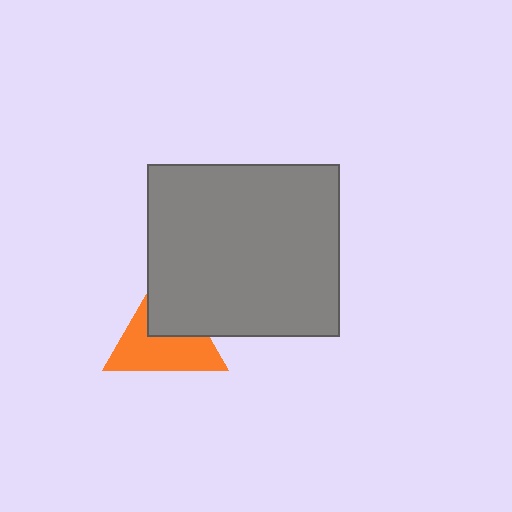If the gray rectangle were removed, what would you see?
You would see the complete orange triangle.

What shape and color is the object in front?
The object in front is a gray rectangle.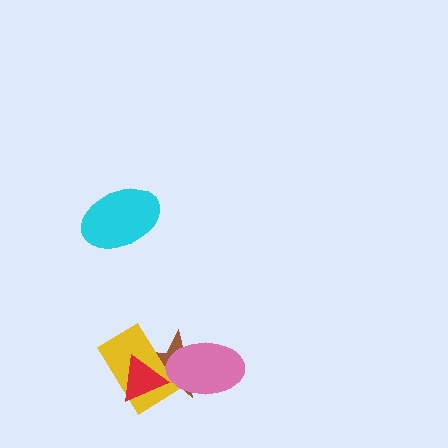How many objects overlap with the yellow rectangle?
3 objects overlap with the yellow rectangle.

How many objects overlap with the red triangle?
2 objects overlap with the red triangle.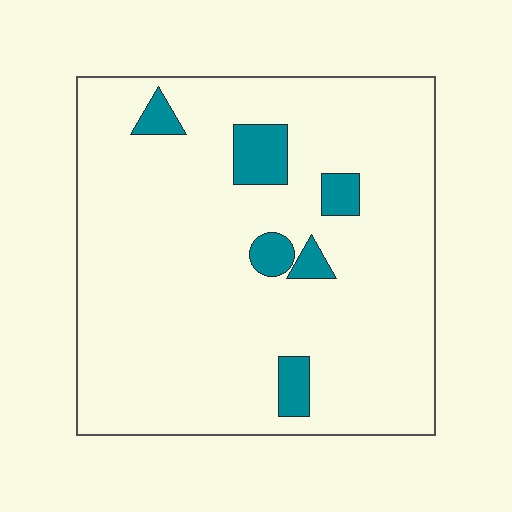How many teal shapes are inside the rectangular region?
6.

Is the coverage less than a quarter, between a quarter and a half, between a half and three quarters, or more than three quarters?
Less than a quarter.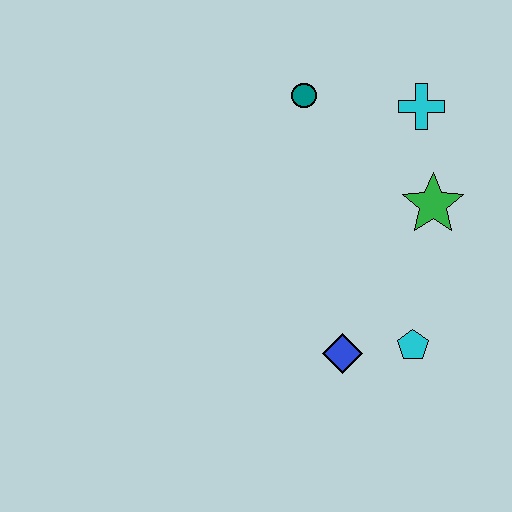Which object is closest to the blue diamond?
The cyan pentagon is closest to the blue diamond.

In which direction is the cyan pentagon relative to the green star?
The cyan pentagon is below the green star.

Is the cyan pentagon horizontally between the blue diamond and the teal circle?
No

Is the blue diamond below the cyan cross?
Yes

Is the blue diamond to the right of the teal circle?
Yes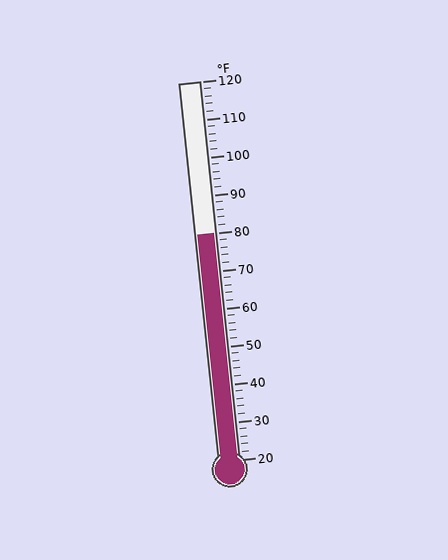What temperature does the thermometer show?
The thermometer shows approximately 80°F.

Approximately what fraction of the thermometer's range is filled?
The thermometer is filled to approximately 60% of its range.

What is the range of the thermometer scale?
The thermometer scale ranges from 20°F to 120°F.